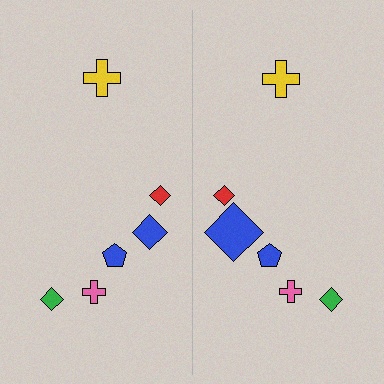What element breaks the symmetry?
The blue diamond on the right side has a different size than its mirror counterpart.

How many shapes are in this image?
There are 12 shapes in this image.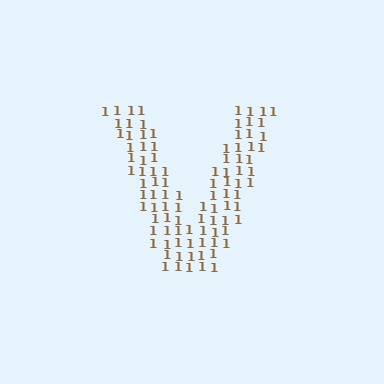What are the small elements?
The small elements are digit 1's.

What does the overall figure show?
The overall figure shows the letter V.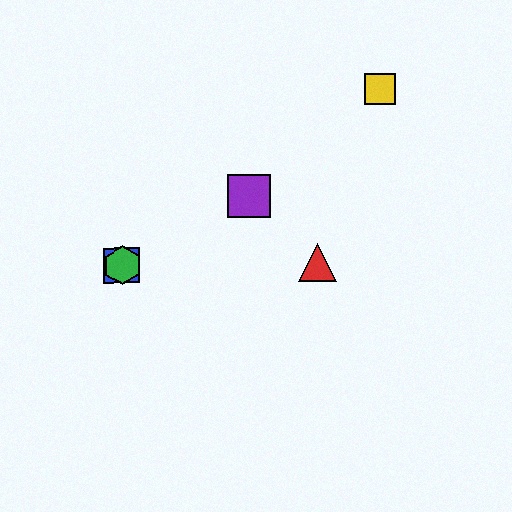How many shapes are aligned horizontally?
3 shapes (the red triangle, the blue square, the green hexagon) are aligned horizontally.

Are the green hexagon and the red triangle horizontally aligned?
Yes, both are at y≈265.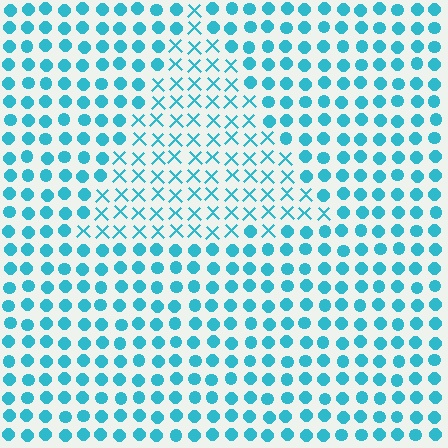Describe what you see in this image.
The image is filled with small cyan elements arranged in a uniform grid. A triangle-shaped region contains X marks, while the surrounding area contains circles. The boundary is defined purely by the change in element shape.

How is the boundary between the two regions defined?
The boundary is defined by a change in element shape: X marks inside vs. circles outside. All elements share the same color and spacing.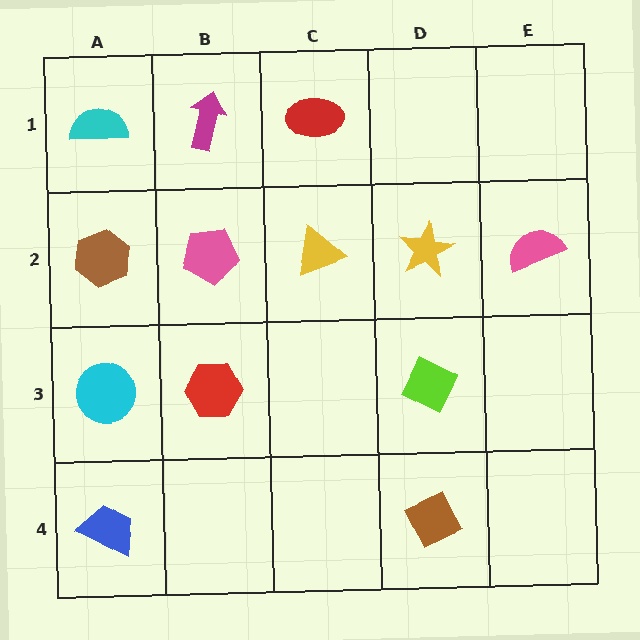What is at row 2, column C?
A yellow triangle.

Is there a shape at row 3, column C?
No, that cell is empty.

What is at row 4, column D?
A brown diamond.